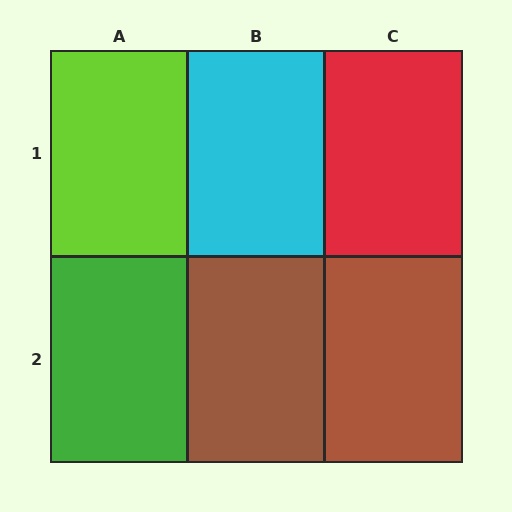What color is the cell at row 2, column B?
Brown.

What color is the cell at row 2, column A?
Green.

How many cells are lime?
1 cell is lime.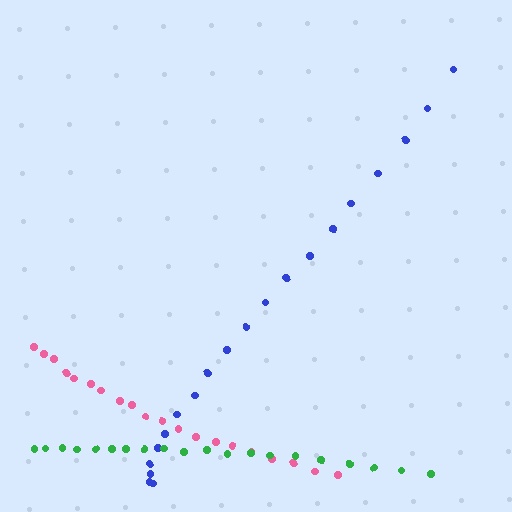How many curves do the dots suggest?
There are 3 distinct paths.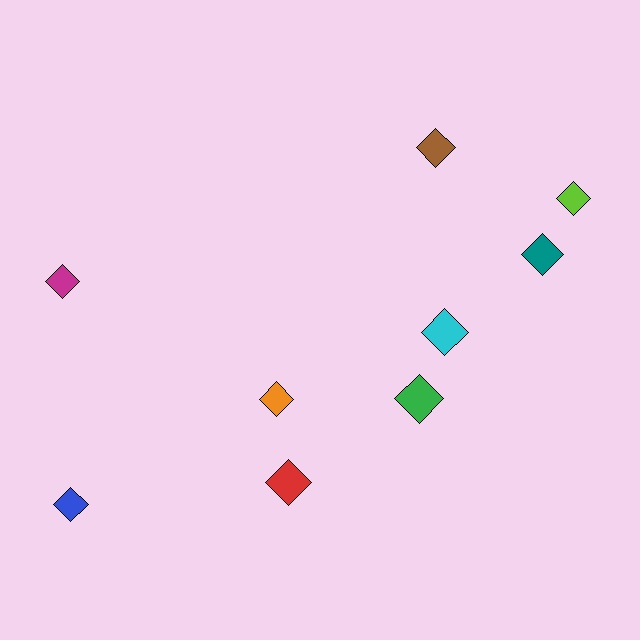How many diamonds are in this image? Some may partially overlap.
There are 9 diamonds.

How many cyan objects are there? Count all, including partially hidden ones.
There is 1 cyan object.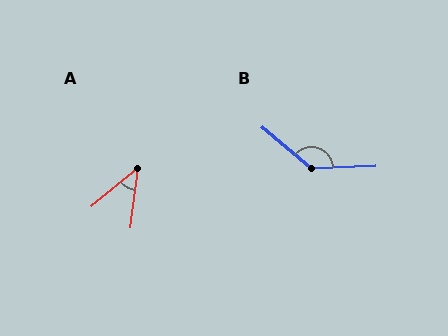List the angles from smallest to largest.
A (42°), B (138°).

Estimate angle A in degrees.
Approximately 42 degrees.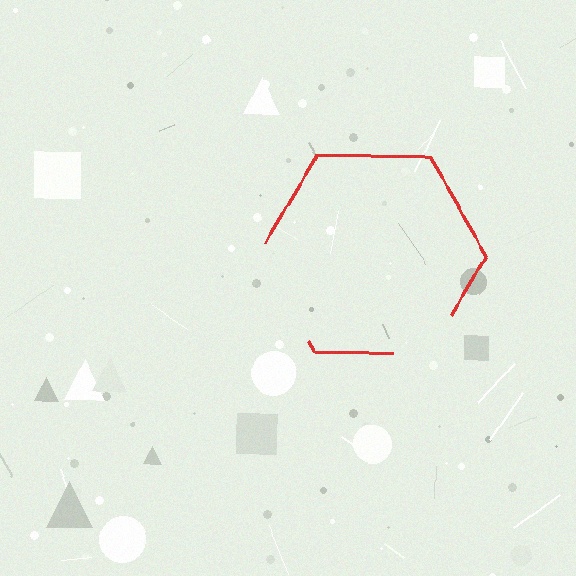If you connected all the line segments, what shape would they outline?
They would outline a hexagon.